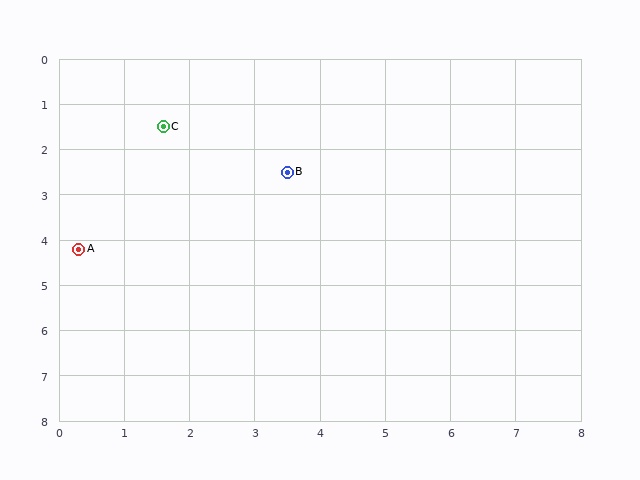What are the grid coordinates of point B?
Point B is at approximately (3.5, 2.5).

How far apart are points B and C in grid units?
Points B and C are about 2.1 grid units apart.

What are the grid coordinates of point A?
Point A is at approximately (0.3, 4.2).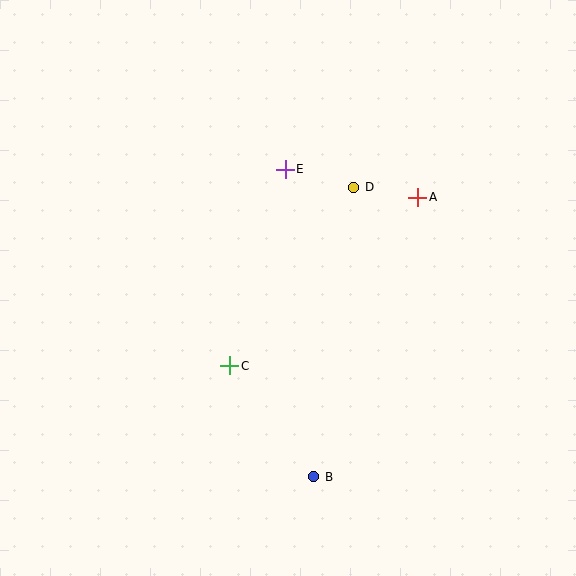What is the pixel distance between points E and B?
The distance between E and B is 309 pixels.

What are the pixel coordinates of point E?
Point E is at (285, 169).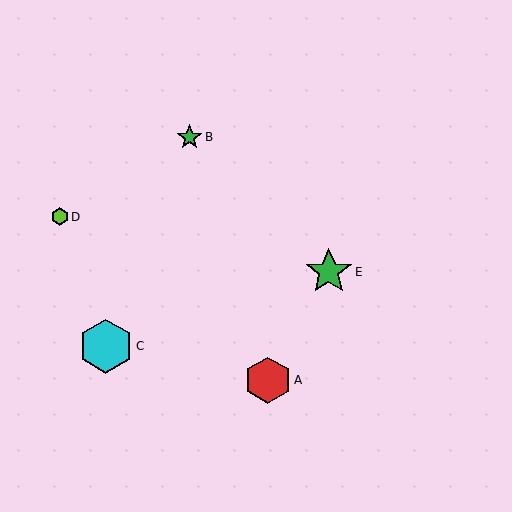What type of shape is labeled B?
Shape B is a green star.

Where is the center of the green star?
The center of the green star is at (190, 137).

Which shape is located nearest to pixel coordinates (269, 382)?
The red hexagon (labeled A) at (268, 380) is nearest to that location.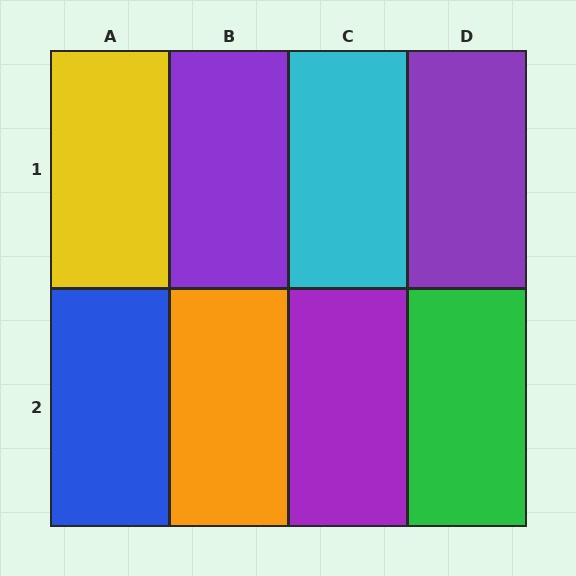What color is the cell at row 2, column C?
Purple.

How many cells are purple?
3 cells are purple.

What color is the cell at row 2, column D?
Green.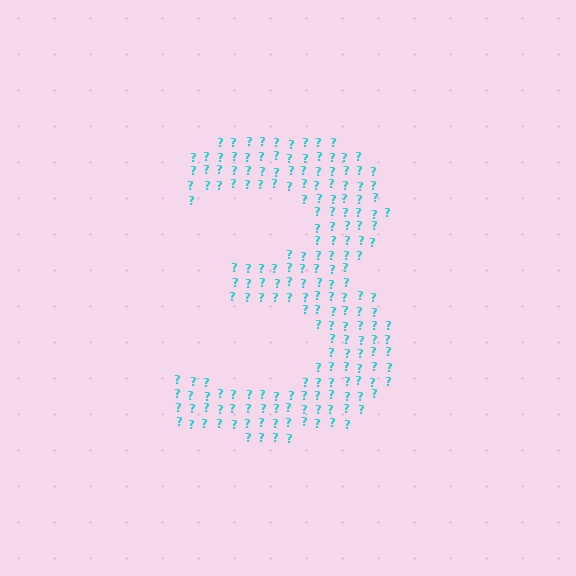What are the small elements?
The small elements are question marks.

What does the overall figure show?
The overall figure shows the digit 3.